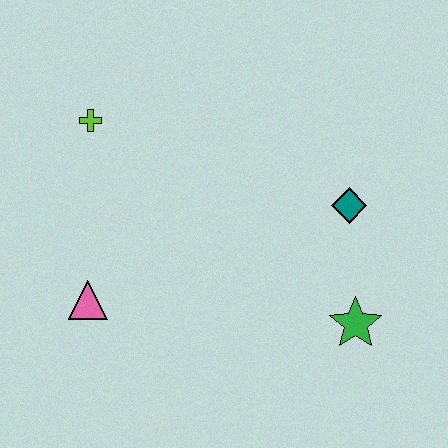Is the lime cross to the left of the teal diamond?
Yes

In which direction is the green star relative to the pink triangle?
The green star is to the right of the pink triangle.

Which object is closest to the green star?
The teal diamond is closest to the green star.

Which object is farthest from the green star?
The lime cross is farthest from the green star.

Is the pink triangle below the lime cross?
Yes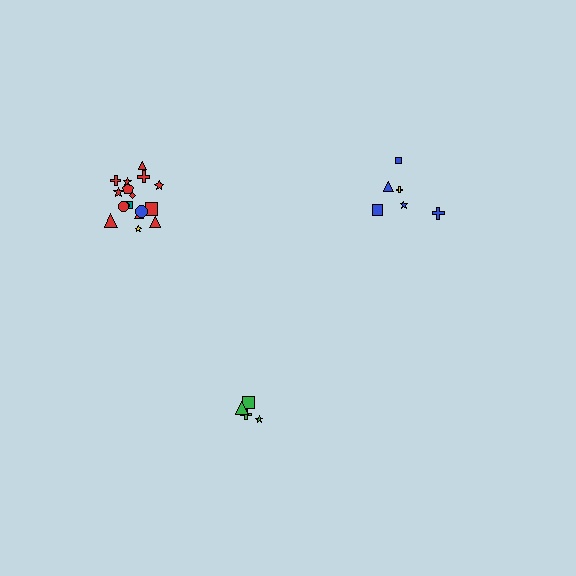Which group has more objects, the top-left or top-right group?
The top-left group.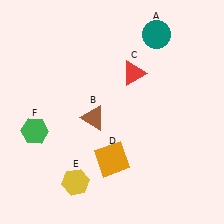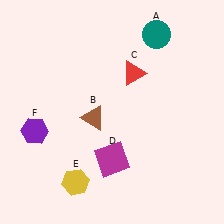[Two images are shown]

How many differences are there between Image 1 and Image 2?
There are 2 differences between the two images.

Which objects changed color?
D changed from orange to magenta. F changed from green to purple.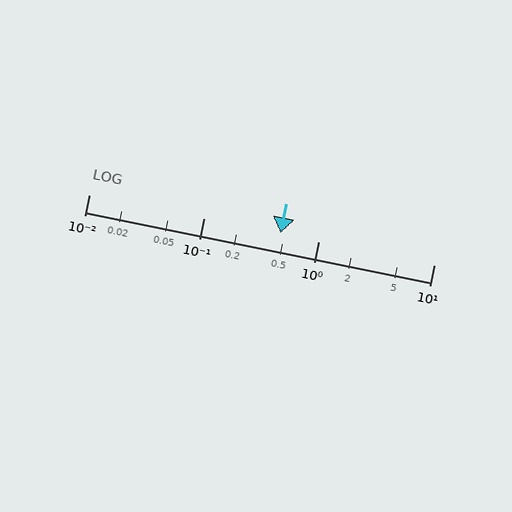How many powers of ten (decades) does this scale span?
The scale spans 3 decades, from 0.01 to 10.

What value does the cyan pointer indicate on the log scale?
The pointer indicates approximately 0.46.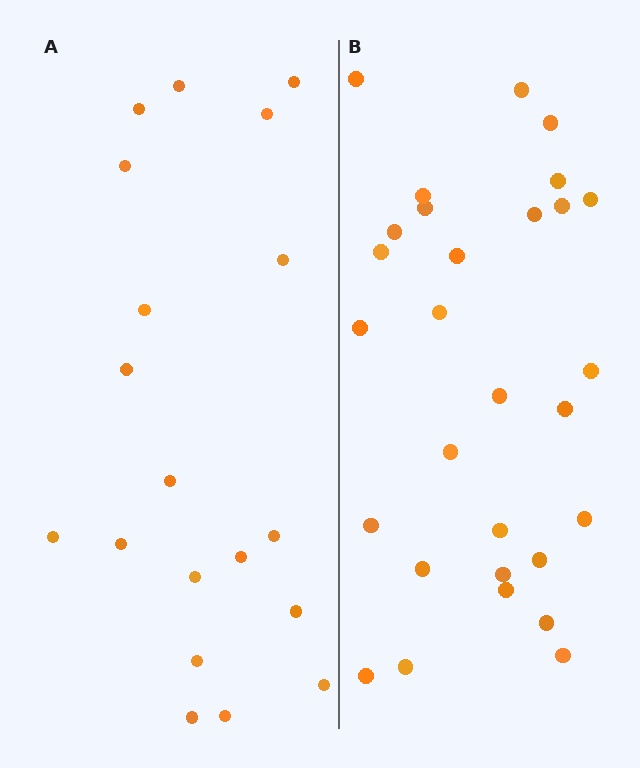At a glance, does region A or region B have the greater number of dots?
Region B (the right region) has more dots.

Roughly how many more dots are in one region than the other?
Region B has roughly 10 or so more dots than region A.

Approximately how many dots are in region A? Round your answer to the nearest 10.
About 20 dots. (The exact count is 19, which rounds to 20.)